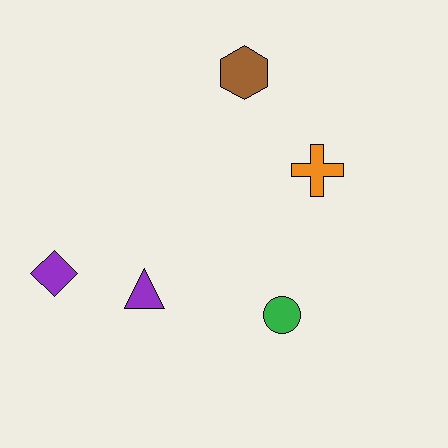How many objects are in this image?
There are 5 objects.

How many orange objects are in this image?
There is 1 orange object.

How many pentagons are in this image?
There are no pentagons.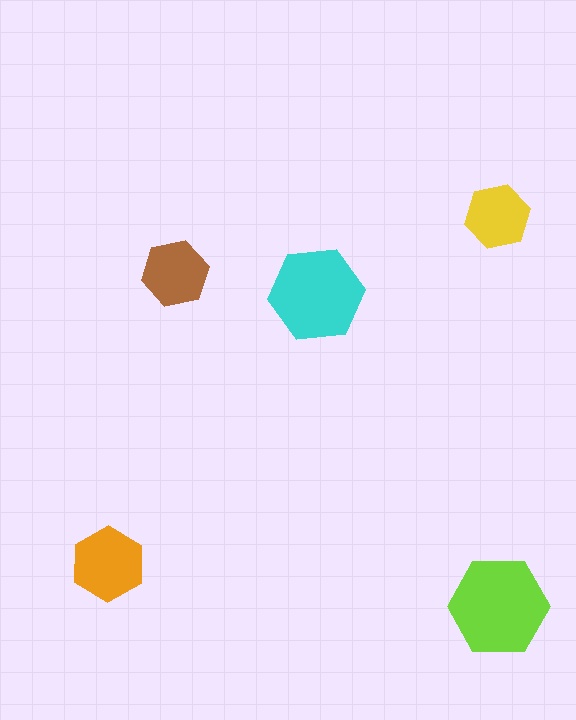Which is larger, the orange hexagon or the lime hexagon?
The lime one.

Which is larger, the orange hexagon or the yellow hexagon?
The orange one.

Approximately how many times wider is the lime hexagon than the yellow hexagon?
About 1.5 times wider.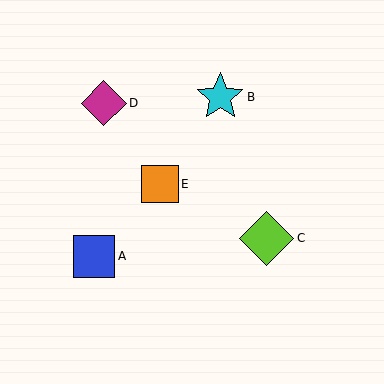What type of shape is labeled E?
Shape E is an orange square.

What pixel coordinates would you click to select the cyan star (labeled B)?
Click at (220, 97) to select the cyan star B.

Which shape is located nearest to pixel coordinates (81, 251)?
The blue square (labeled A) at (94, 256) is nearest to that location.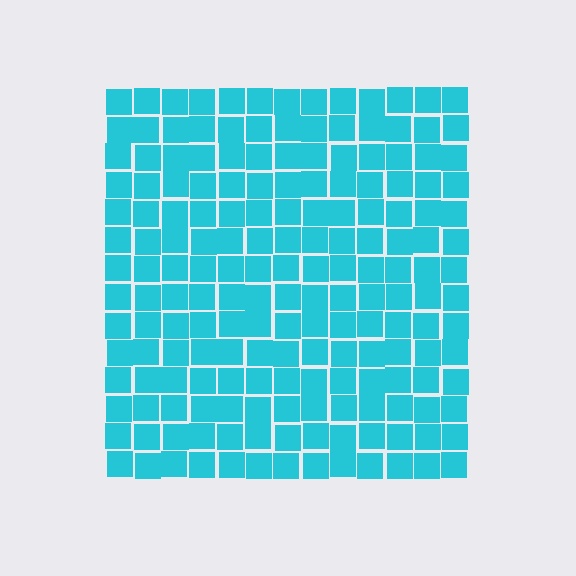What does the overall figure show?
The overall figure shows a square.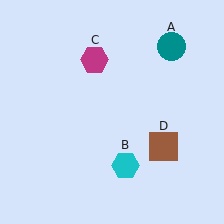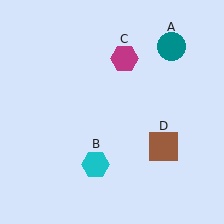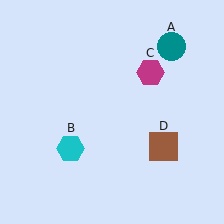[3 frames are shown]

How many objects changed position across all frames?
2 objects changed position: cyan hexagon (object B), magenta hexagon (object C).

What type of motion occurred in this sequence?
The cyan hexagon (object B), magenta hexagon (object C) rotated clockwise around the center of the scene.